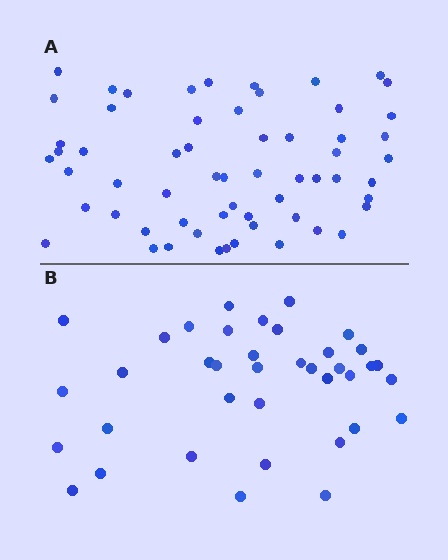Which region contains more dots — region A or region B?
Region A (the top region) has more dots.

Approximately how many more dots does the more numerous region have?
Region A has approximately 20 more dots than region B.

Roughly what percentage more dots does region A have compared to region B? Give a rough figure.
About 60% more.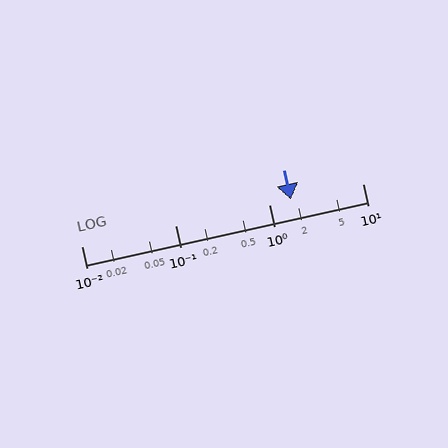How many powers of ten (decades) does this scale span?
The scale spans 3 decades, from 0.01 to 10.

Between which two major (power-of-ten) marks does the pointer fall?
The pointer is between 1 and 10.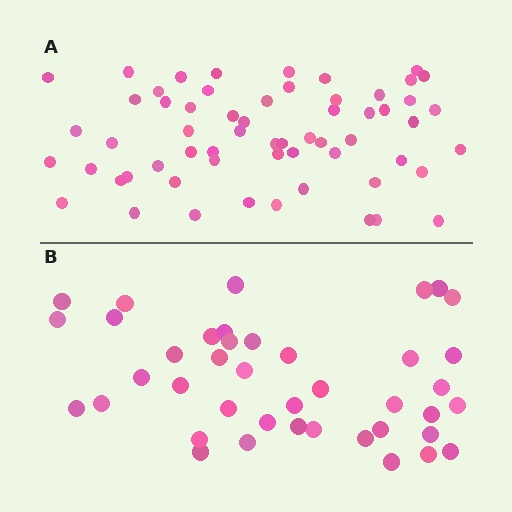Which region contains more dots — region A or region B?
Region A (the top region) has more dots.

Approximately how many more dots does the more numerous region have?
Region A has approximately 20 more dots than region B.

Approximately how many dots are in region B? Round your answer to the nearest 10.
About 40 dots. (The exact count is 41, which rounds to 40.)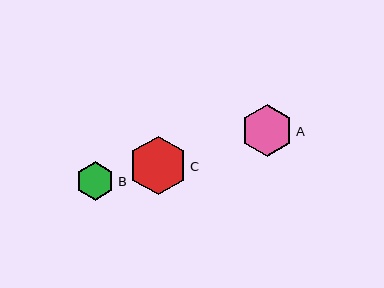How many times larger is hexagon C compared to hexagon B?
Hexagon C is approximately 1.5 times the size of hexagon B.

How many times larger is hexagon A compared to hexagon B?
Hexagon A is approximately 1.4 times the size of hexagon B.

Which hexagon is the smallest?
Hexagon B is the smallest with a size of approximately 38 pixels.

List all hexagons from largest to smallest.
From largest to smallest: C, A, B.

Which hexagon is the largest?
Hexagon C is the largest with a size of approximately 59 pixels.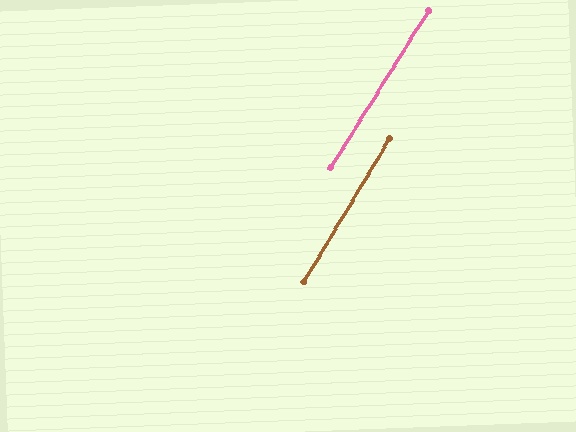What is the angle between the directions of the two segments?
Approximately 1 degree.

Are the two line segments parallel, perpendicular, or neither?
Parallel — their directions differ by only 1.3°.